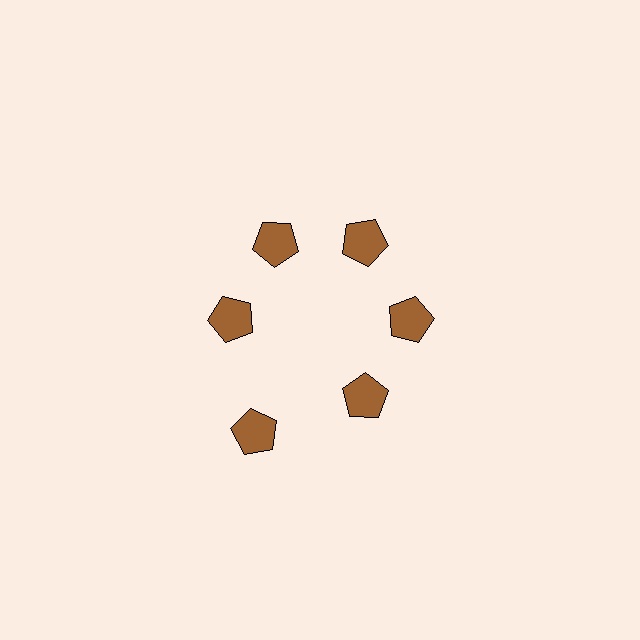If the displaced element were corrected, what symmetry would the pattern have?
It would have 6-fold rotational symmetry — the pattern would map onto itself every 60 degrees.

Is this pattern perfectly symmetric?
No. The 6 brown pentagons are arranged in a ring, but one element near the 7 o'clock position is pushed outward from the center, breaking the 6-fold rotational symmetry.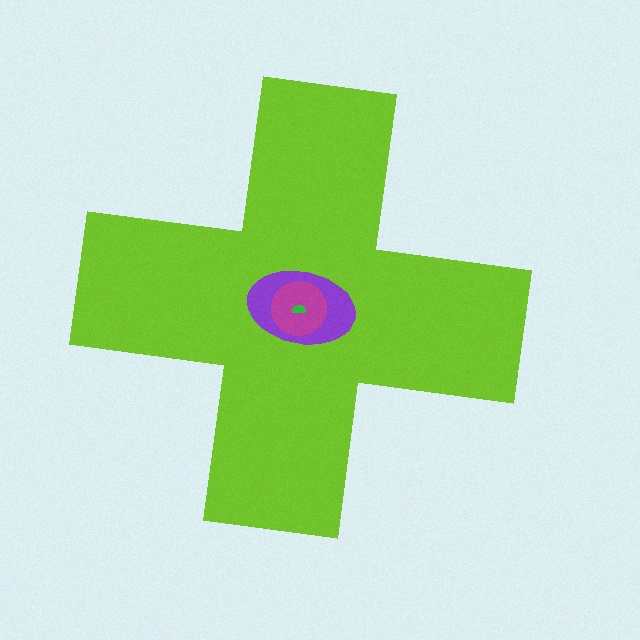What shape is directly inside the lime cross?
The purple ellipse.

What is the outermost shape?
The lime cross.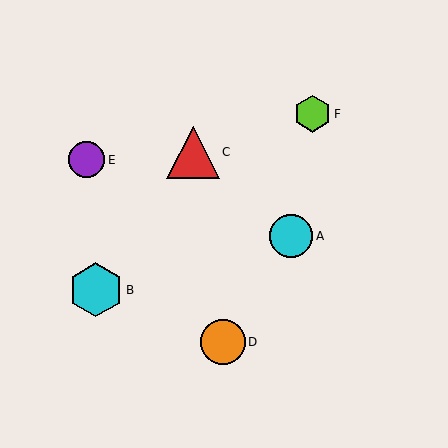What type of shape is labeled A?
Shape A is a cyan circle.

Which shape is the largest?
The cyan hexagon (labeled B) is the largest.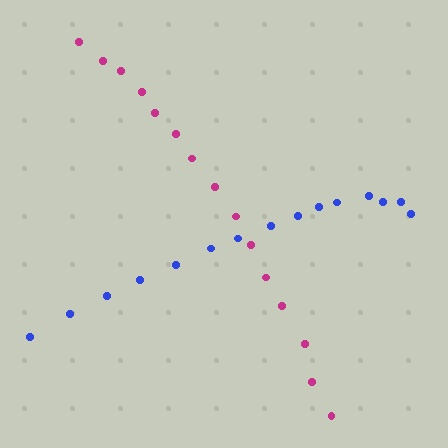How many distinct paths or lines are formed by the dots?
There are 2 distinct paths.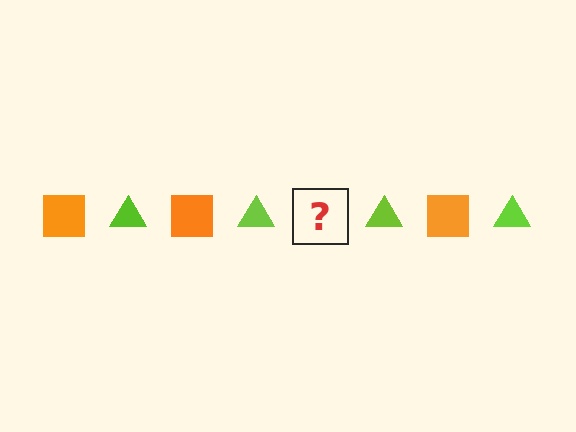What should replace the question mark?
The question mark should be replaced with an orange square.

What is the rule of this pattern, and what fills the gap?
The rule is that the pattern alternates between orange square and lime triangle. The gap should be filled with an orange square.